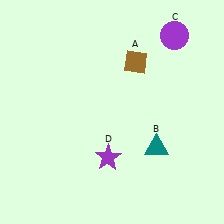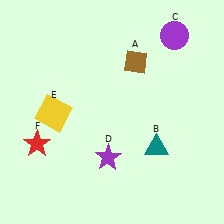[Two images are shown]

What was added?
A yellow square (E), a red star (F) were added in Image 2.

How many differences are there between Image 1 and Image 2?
There are 2 differences between the two images.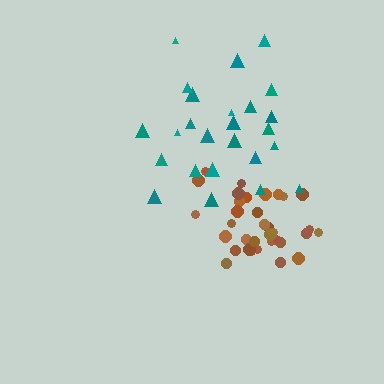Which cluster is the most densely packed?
Brown.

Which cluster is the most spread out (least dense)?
Teal.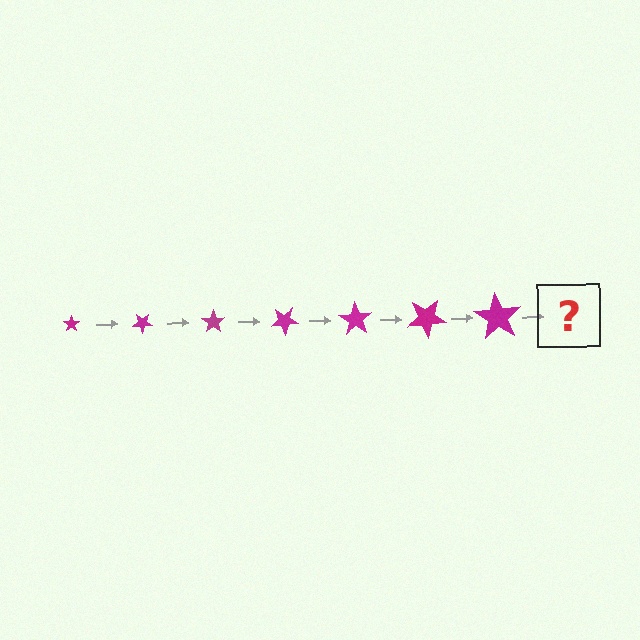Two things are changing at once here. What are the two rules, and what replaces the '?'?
The two rules are that the star grows larger each step and it rotates 35 degrees each step. The '?' should be a star, larger than the previous one and rotated 245 degrees from the start.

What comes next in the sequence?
The next element should be a star, larger than the previous one and rotated 245 degrees from the start.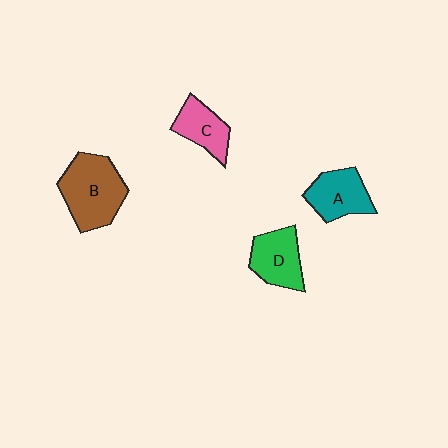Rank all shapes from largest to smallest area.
From largest to smallest: B (brown), D (green), A (teal), C (pink).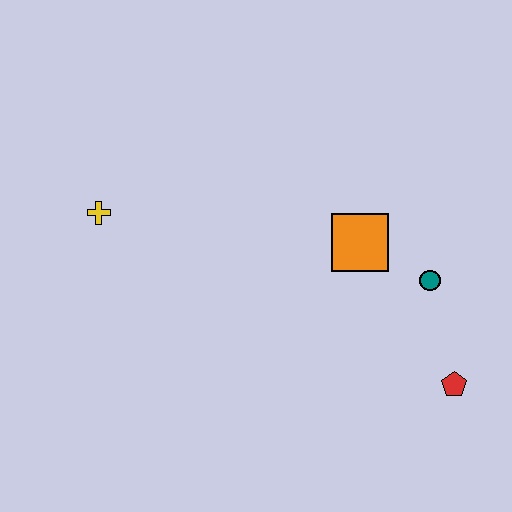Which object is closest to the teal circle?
The orange square is closest to the teal circle.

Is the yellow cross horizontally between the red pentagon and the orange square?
No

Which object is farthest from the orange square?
The yellow cross is farthest from the orange square.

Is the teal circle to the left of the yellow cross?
No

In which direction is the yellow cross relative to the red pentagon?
The yellow cross is to the left of the red pentagon.